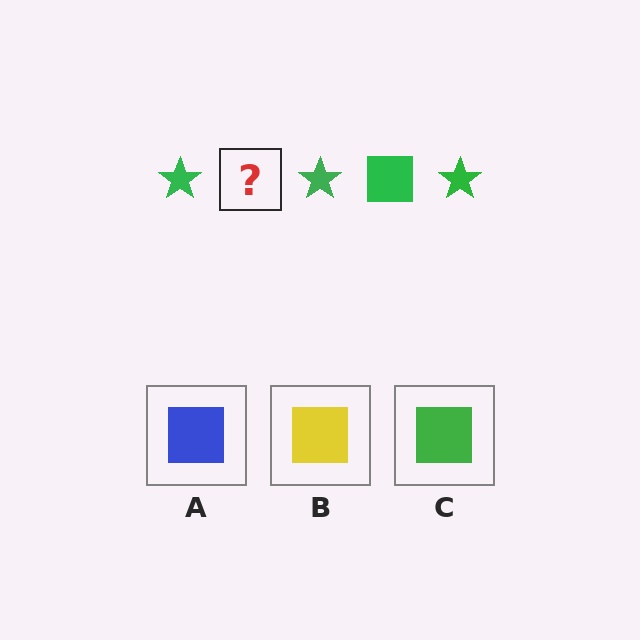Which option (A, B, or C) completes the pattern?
C.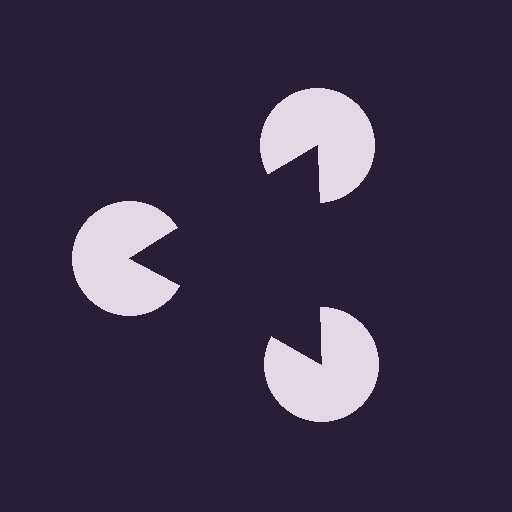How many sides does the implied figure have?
3 sides.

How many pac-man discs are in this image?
There are 3 — one at each vertex of the illusory triangle.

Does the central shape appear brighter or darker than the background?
It typically appears slightly darker than the background, even though no actual brightness change is drawn.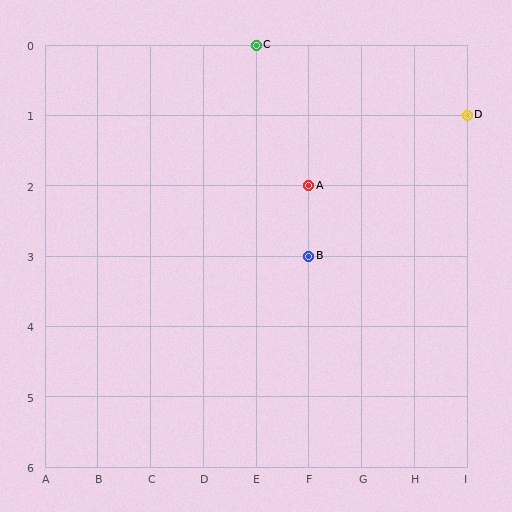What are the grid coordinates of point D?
Point D is at grid coordinates (I, 1).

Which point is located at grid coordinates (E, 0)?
Point C is at (E, 0).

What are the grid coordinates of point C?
Point C is at grid coordinates (E, 0).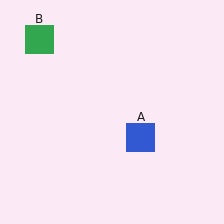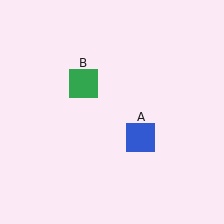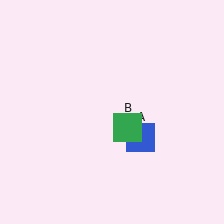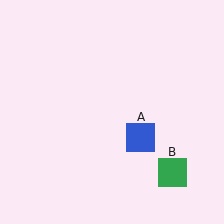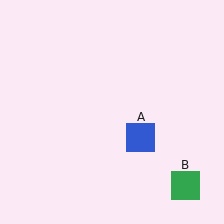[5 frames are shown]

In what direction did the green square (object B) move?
The green square (object B) moved down and to the right.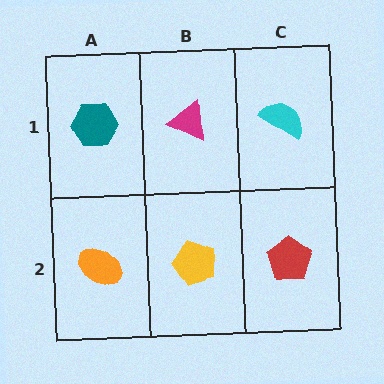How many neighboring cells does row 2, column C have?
2.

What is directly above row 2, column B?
A magenta triangle.